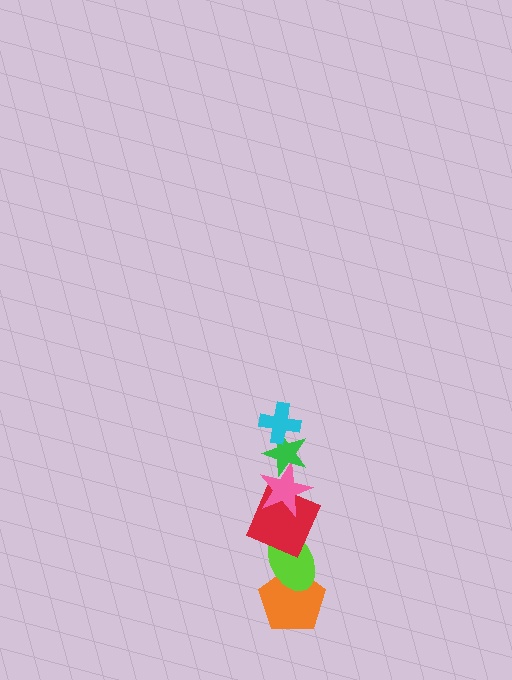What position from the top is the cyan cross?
The cyan cross is 1st from the top.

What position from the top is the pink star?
The pink star is 3rd from the top.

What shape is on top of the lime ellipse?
The red square is on top of the lime ellipse.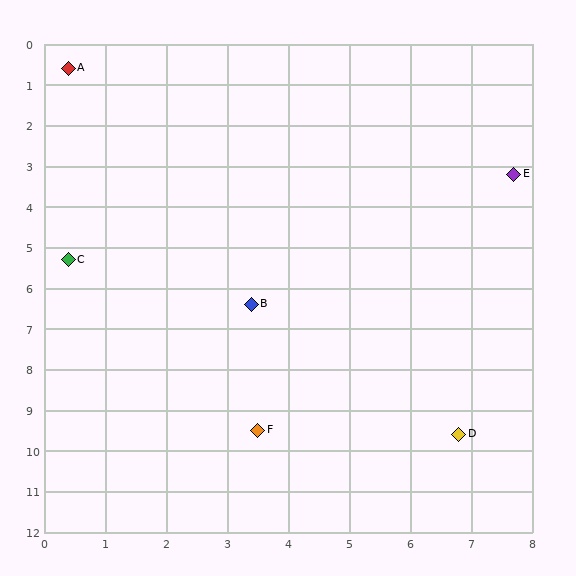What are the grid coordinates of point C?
Point C is at approximately (0.4, 5.3).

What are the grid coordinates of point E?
Point E is at approximately (7.7, 3.2).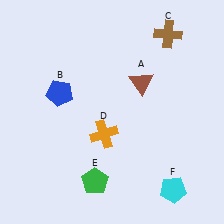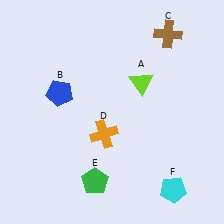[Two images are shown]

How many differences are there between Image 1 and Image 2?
There is 1 difference between the two images.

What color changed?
The triangle (A) changed from brown in Image 1 to lime in Image 2.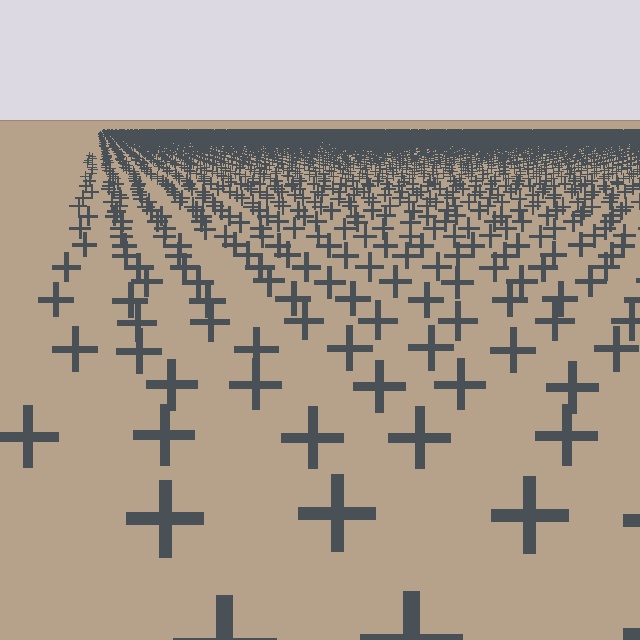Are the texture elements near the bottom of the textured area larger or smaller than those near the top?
Larger. Near the bottom, elements are closer to the viewer and appear at a bigger on-screen size.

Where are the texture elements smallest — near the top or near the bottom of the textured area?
Near the top.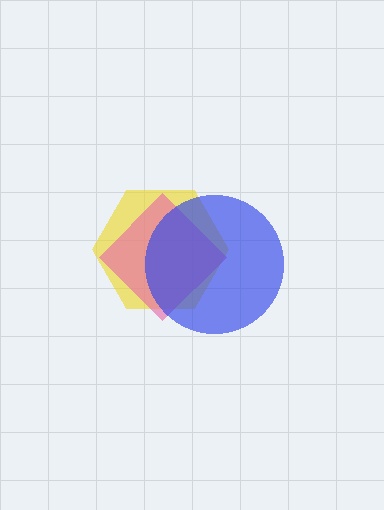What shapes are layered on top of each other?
The layered shapes are: a yellow hexagon, a pink diamond, a blue circle.